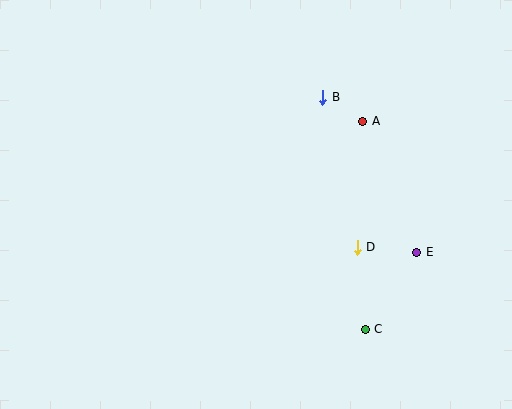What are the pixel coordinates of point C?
Point C is at (365, 329).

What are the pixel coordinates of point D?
Point D is at (357, 247).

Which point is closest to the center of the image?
Point D at (357, 247) is closest to the center.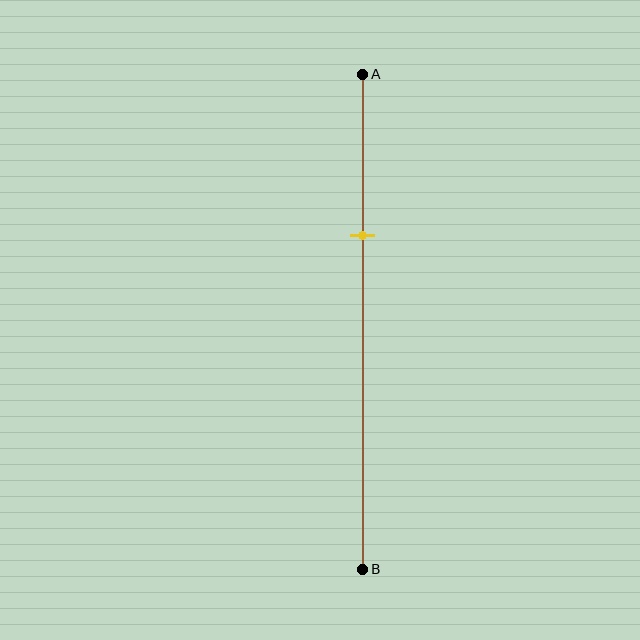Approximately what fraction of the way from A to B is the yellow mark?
The yellow mark is approximately 35% of the way from A to B.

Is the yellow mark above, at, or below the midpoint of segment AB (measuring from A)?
The yellow mark is above the midpoint of segment AB.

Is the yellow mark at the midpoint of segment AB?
No, the mark is at about 35% from A, not at the 50% midpoint.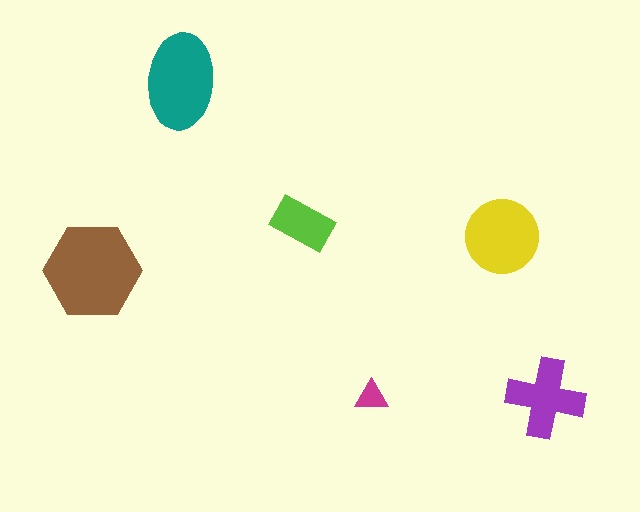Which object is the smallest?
The magenta triangle.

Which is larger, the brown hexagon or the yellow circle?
The brown hexagon.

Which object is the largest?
The brown hexagon.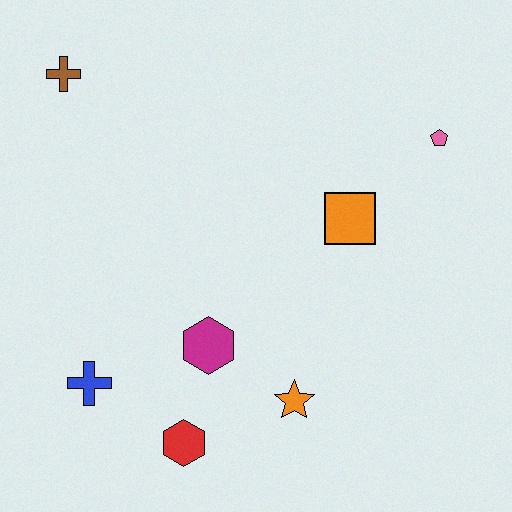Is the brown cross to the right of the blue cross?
No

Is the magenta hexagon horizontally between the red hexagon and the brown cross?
No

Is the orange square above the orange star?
Yes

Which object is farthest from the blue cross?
The pink pentagon is farthest from the blue cross.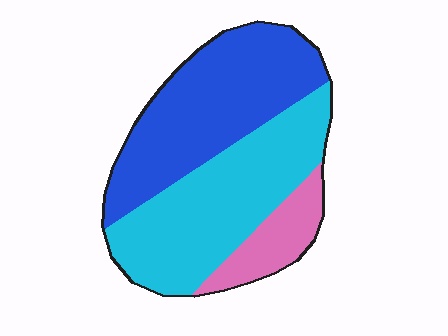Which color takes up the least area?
Pink, at roughly 15%.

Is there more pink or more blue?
Blue.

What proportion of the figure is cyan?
Cyan takes up about two fifths (2/5) of the figure.